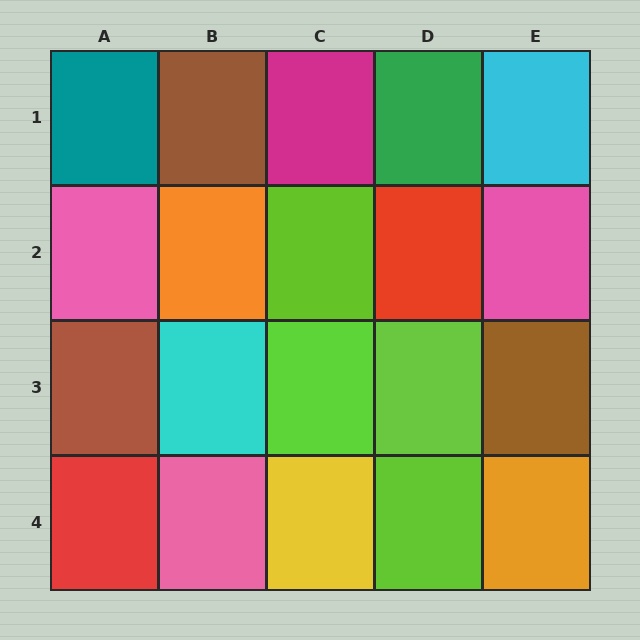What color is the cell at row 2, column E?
Pink.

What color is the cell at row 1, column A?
Teal.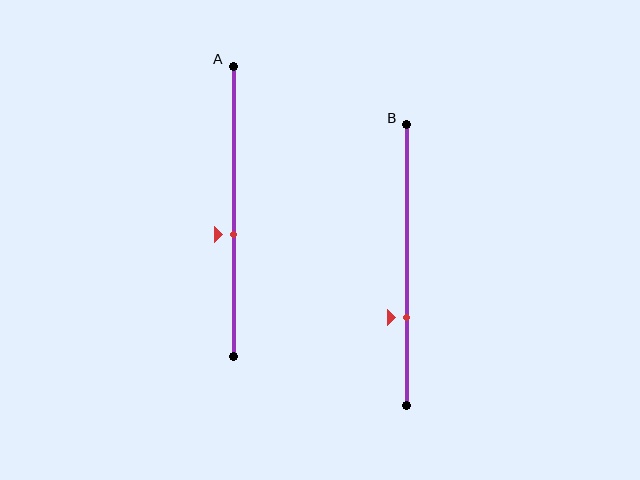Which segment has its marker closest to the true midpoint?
Segment A has its marker closest to the true midpoint.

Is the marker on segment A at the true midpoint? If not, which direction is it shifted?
No, the marker on segment A is shifted downward by about 8% of the segment length.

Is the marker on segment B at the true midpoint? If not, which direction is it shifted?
No, the marker on segment B is shifted downward by about 19% of the segment length.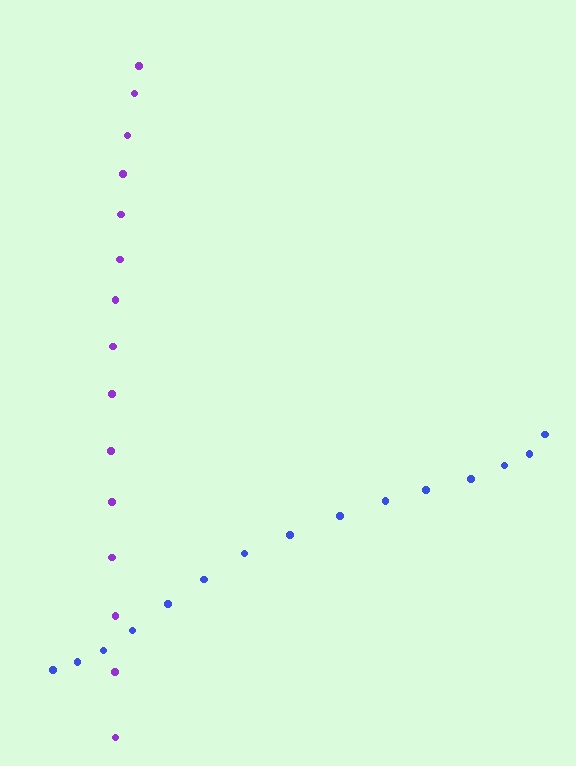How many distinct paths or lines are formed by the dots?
There are 2 distinct paths.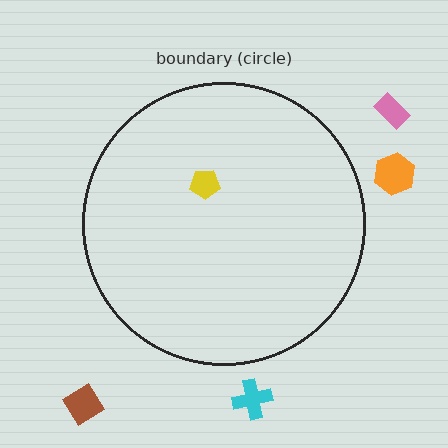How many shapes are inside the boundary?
1 inside, 4 outside.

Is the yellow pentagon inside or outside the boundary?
Inside.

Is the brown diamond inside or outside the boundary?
Outside.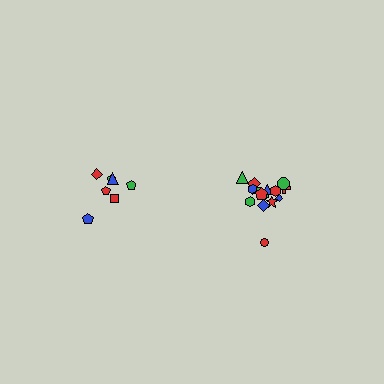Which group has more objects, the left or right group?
The right group.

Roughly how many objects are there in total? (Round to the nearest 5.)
Roughly 20 objects in total.